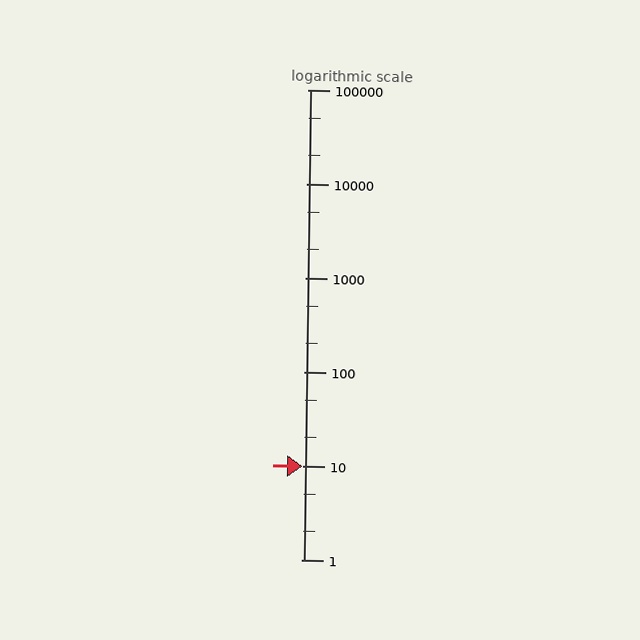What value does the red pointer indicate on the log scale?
The pointer indicates approximately 10.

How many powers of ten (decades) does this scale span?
The scale spans 5 decades, from 1 to 100000.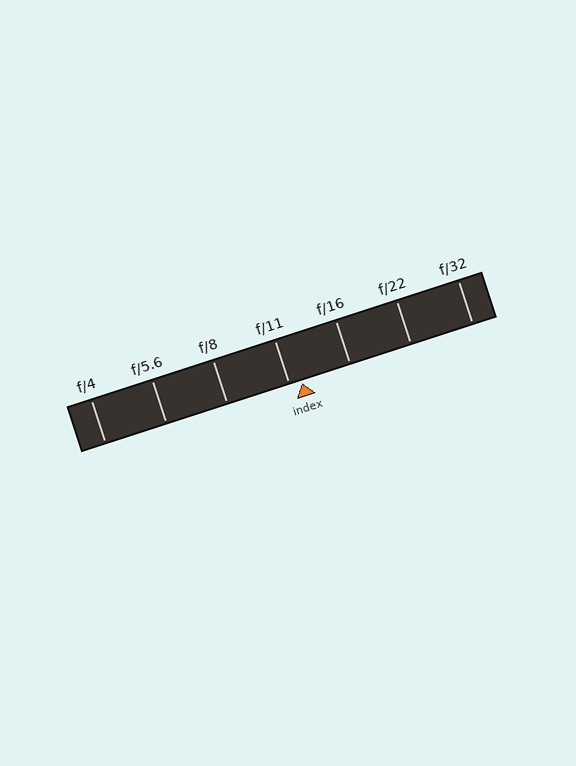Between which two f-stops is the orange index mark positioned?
The index mark is between f/11 and f/16.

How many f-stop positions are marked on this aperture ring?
There are 7 f-stop positions marked.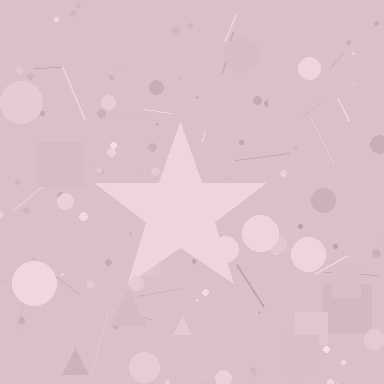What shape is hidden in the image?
A star is hidden in the image.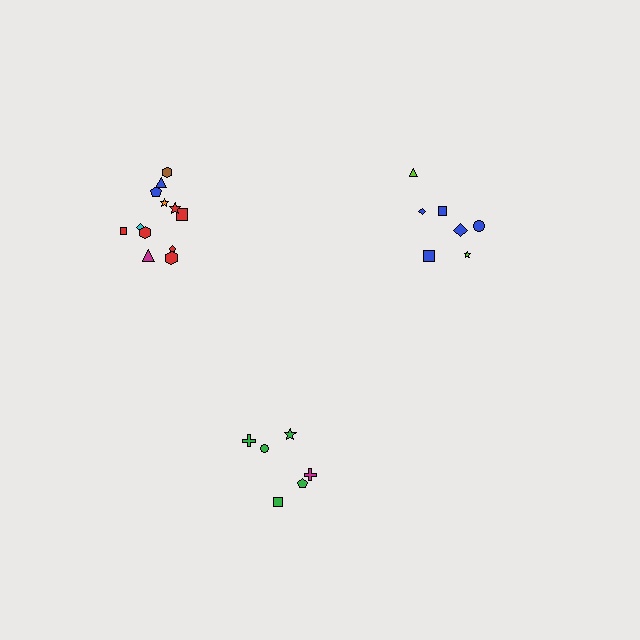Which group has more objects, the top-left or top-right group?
The top-left group.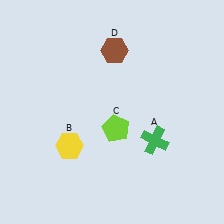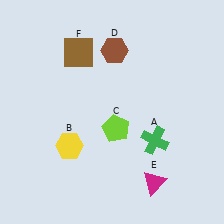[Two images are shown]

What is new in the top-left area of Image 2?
A brown square (F) was added in the top-left area of Image 2.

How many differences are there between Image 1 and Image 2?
There are 2 differences between the two images.